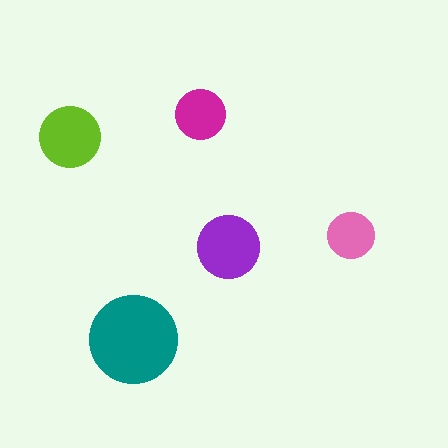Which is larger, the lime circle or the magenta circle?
The lime one.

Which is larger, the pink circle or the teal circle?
The teal one.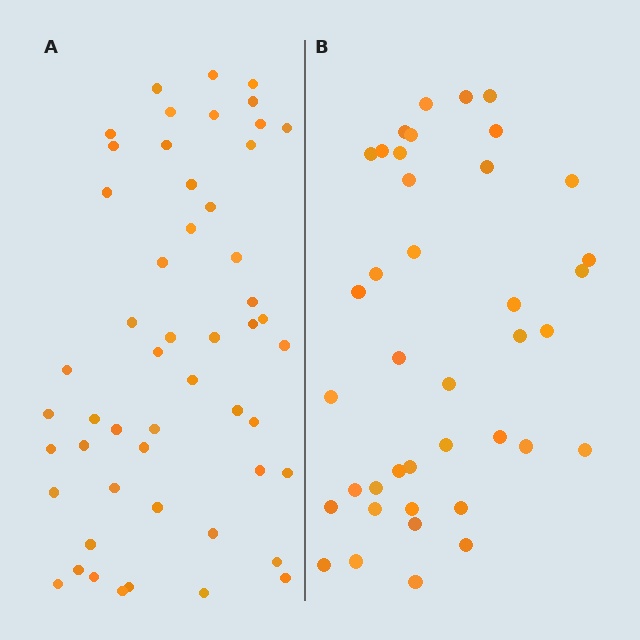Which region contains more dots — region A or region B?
Region A (the left region) has more dots.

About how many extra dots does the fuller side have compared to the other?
Region A has roughly 12 or so more dots than region B.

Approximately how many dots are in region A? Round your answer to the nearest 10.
About 50 dots. (The exact count is 52, which rounds to 50.)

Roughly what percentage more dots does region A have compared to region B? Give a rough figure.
About 30% more.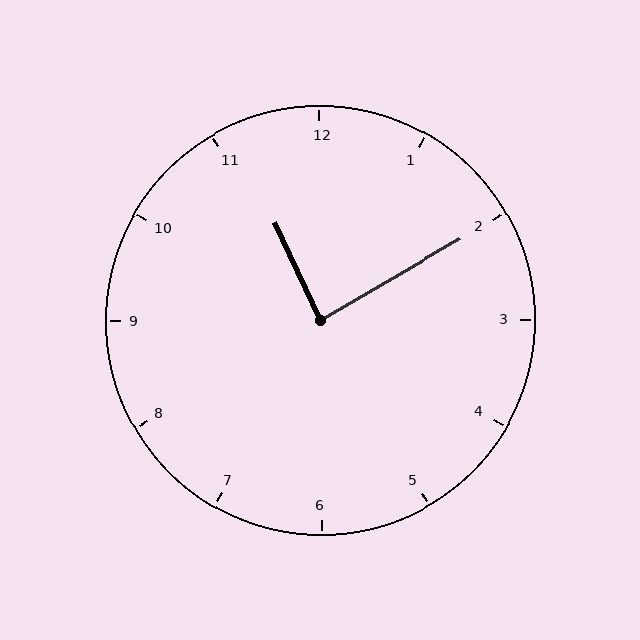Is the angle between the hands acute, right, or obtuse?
It is right.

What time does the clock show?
11:10.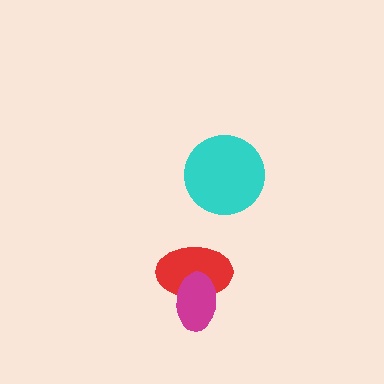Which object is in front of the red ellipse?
The magenta ellipse is in front of the red ellipse.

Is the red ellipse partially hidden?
Yes, it is partially covered by another shape.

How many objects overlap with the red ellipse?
1 object overlaps with the red ellipse.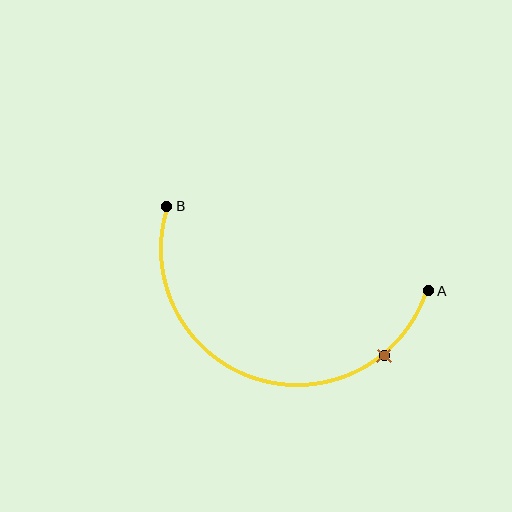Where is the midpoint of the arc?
The arc midpoint is the point on the curve farthest from the straight line joining A and B. It sits below that line.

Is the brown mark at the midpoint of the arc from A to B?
No. The brown mark lies on the arc but is closer to endpoint A. The arc midpoint would be at the point on the curve equidistant along the arc from both A and B.